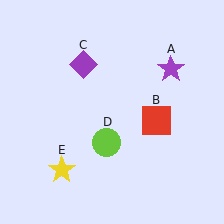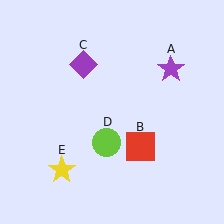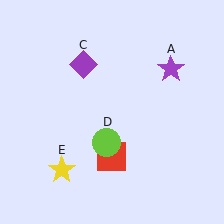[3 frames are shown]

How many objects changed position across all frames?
1 object changed position: red square (object B).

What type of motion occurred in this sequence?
The red square (object B) rotated clockwise around the center of the scene.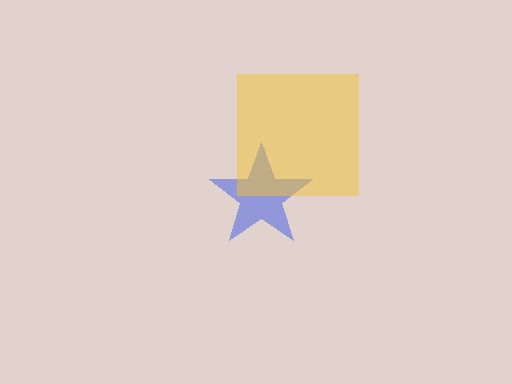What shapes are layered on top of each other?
The layered shapes are: a blue star, a yellow square.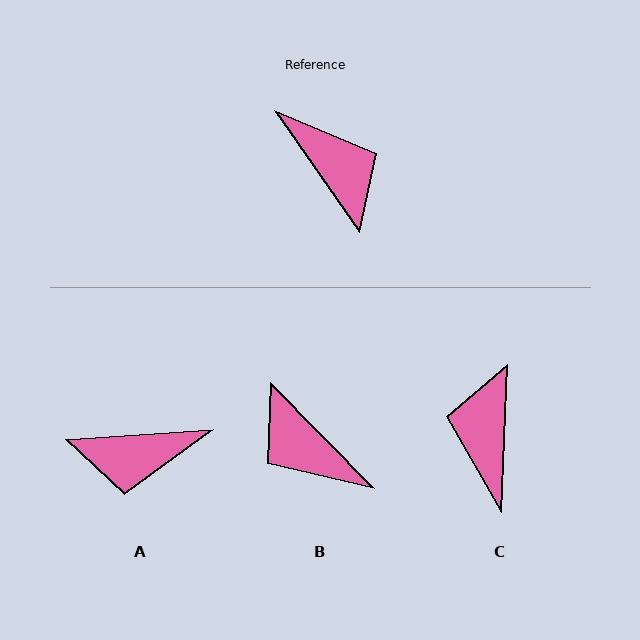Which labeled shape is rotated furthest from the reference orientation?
B, about 170 degrees away.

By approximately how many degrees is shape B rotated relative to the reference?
Approximately 170 degrees clockwise.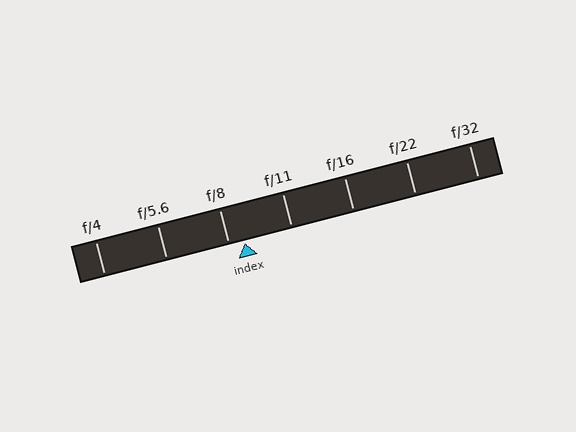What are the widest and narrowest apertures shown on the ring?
The widest aperture shown is f/4 and the narrowest is f/32.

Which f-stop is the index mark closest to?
The index mark is closest to f/8.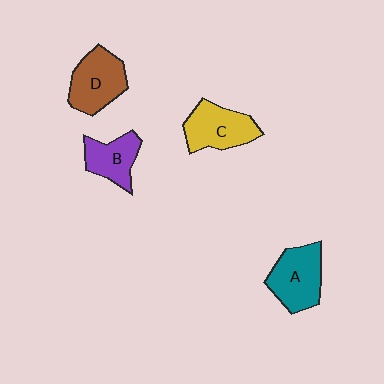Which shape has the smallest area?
Shape B (purple).